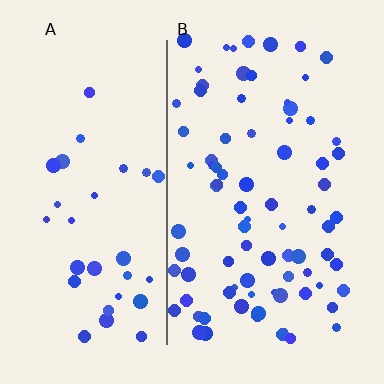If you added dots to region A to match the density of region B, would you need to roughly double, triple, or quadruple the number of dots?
Approximately double.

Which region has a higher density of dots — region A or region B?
B (the right).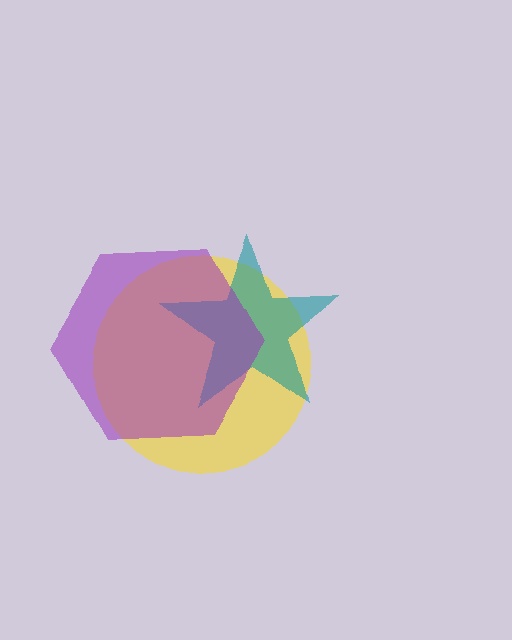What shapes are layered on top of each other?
The layered shapes are: a yellow circle, a teal star, a purple hexagon.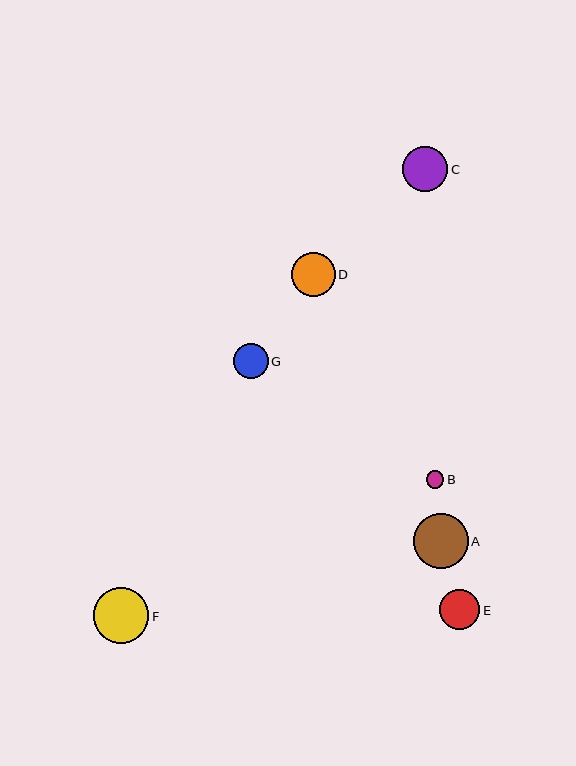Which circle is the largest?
Circle F is the largest with a size of approximately 56 pixels.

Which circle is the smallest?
Circle B is the smallest with a size of approximately 18 pixels.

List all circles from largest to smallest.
From largest to smallest: F, A, C, D, E, G, B.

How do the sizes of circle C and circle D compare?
Circle C and circle D are approximately the same size.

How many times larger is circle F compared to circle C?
Circle F is approximately 1.2 times the size of circle C.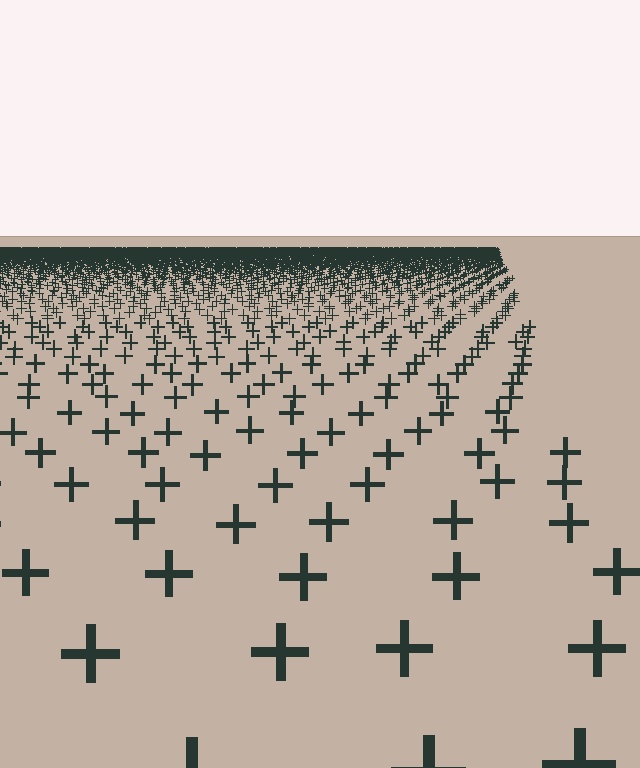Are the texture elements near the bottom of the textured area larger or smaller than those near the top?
Larger. Near the bottom, elements are closer to the viewer and appear at a bigger on-screen size.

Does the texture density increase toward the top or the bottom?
Density increases toward the top.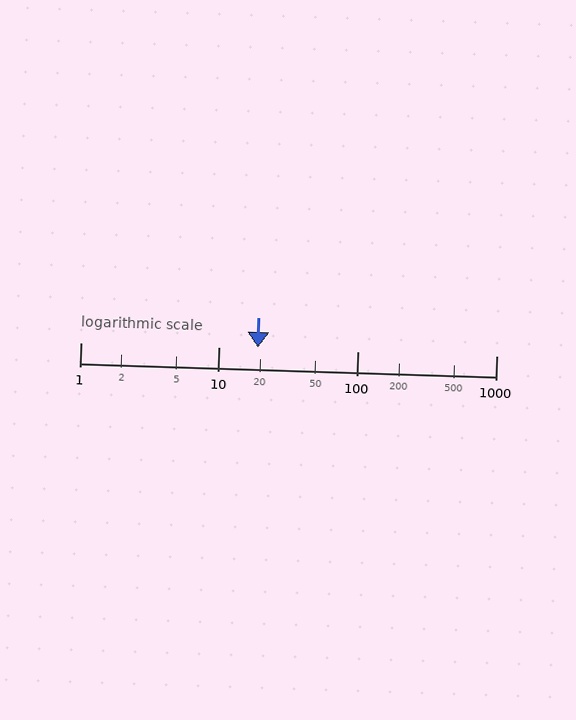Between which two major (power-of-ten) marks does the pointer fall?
The pointer is between 10 and 100.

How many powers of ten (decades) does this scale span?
The scale spans 3 decades, from 1 to 1000.